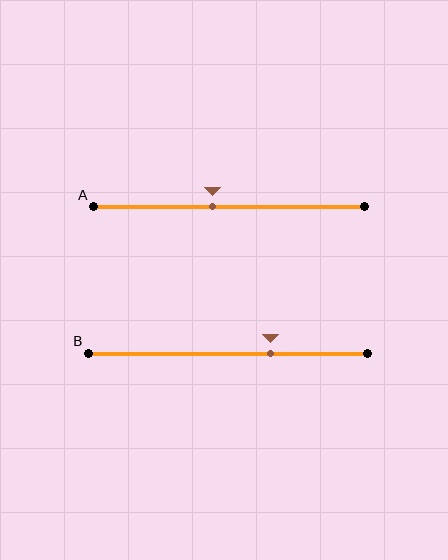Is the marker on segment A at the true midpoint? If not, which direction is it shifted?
No, the marker on segment A is shifted to the left by about 6% of the segment length.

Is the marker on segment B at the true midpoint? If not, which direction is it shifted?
No, the marker on segment B is shifted to the right by about 15% of the segment length.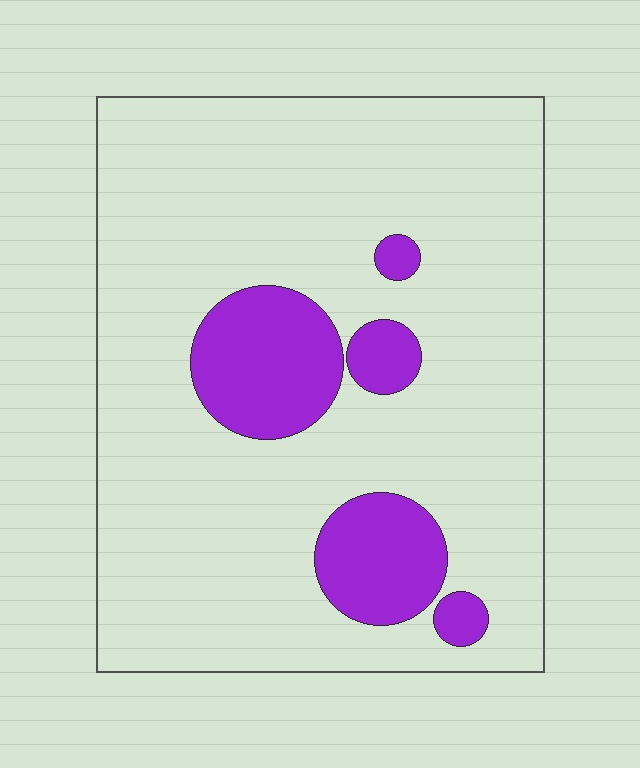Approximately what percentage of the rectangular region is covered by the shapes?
Approximately 15%.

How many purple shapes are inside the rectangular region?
5.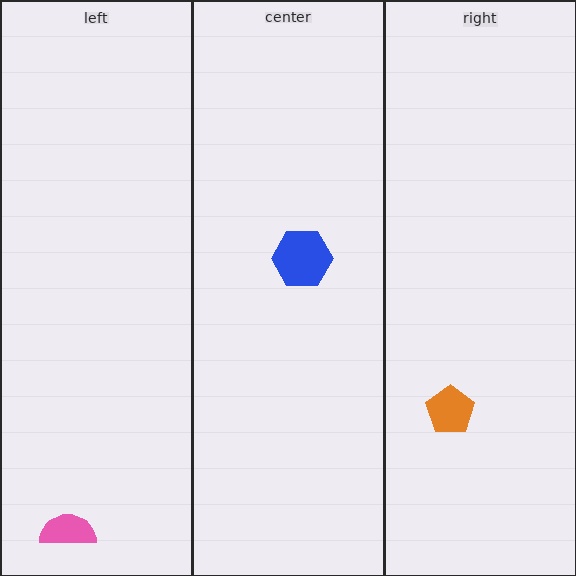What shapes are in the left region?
The pink semicircle.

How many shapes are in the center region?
1.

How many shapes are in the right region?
1.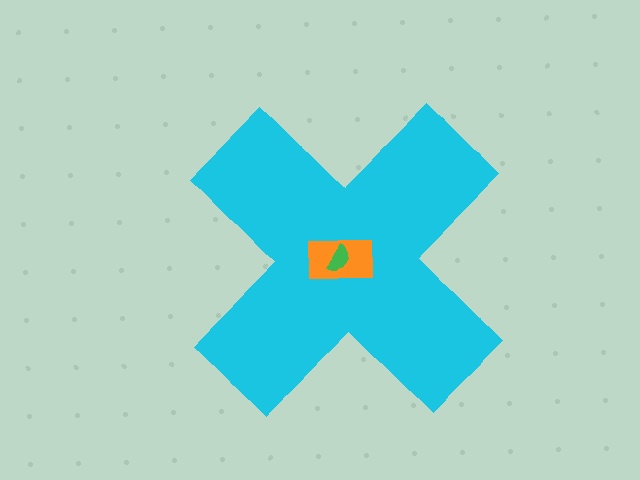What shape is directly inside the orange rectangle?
The green semicircle.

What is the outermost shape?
The cyan cross.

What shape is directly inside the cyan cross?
The orange rectangle.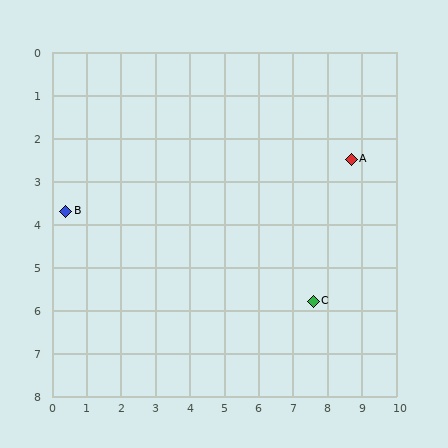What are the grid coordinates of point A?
Point A is at approximately (8.7, 2.5).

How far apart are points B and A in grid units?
Points B and A are about 8.4 grid units apart.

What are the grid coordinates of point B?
Point B is at approximately (0.4, 3.7).